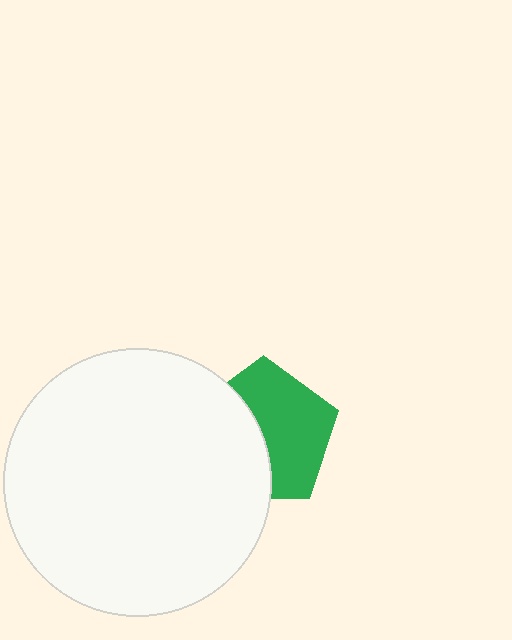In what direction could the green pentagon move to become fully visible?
The green pentagon could move right. That would shift it out from behind the white circle entirely.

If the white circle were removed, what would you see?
You would see the complete green pentagon.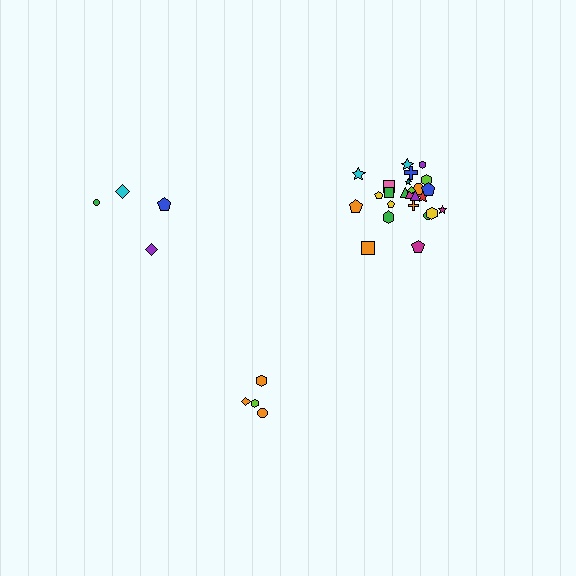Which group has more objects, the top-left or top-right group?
The top-right group.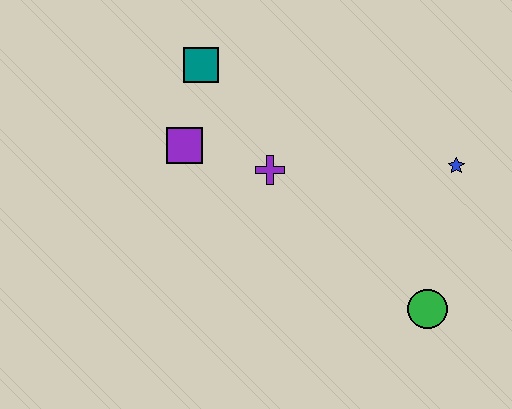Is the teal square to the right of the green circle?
No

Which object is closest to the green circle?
The blue star is closest to the green circle.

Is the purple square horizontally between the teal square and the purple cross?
No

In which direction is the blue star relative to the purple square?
The blue star is to the right of the purple square.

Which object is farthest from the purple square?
The green circle is farthest from the purple square.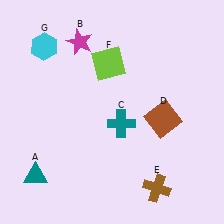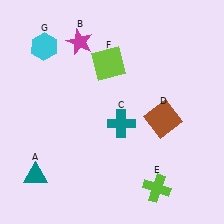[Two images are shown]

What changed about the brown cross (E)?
In Image 1, E is brown. In Image 2, it changed to lime.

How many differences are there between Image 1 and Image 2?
There is 1 difference between the two images.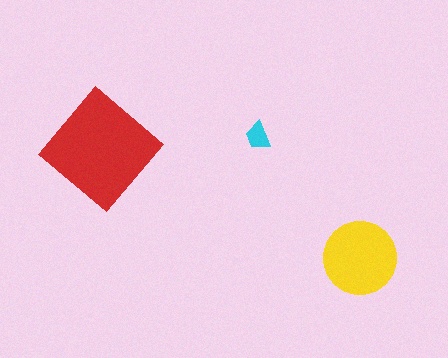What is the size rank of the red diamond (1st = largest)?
1st.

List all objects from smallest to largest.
The cyan trapezoid, the yellow circle, the red diamond.